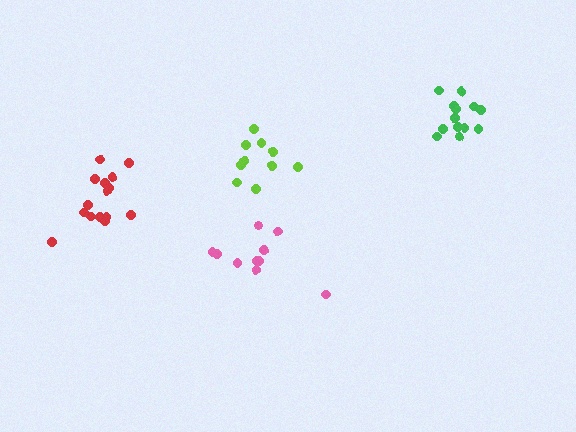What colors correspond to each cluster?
The clusters are colored: lime, green, pink, red.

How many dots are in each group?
Group 1: 10 dots, Group 2: 13 dots, Group 3: 10 dots, Group 4: 15 dots (48 total).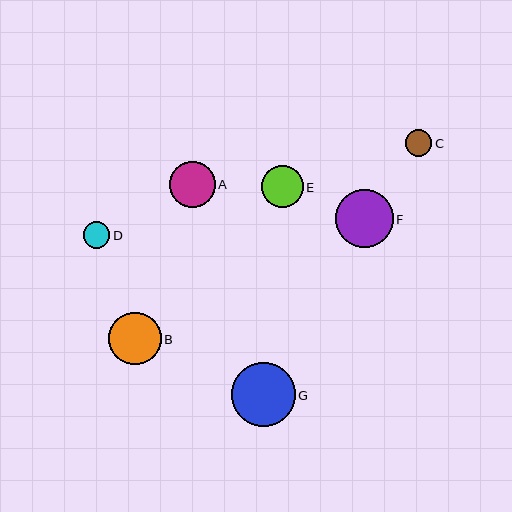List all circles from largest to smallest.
From largest to smallest: G, F, B, A, E, C, D.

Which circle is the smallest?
Circle D is the smallest with a size of approximately 26 pixels.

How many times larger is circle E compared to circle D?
Circle E is approximately 1.6 times the size of circle D.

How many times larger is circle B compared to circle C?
Circle B is approximately 2.0 times the size of circle C.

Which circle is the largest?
Circle G is the largest with a size of approximately 64 pixels.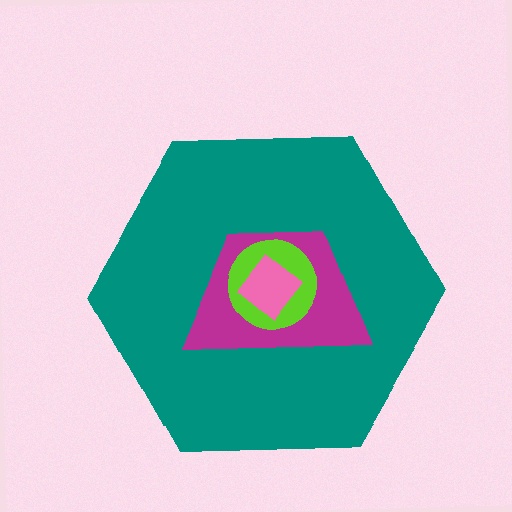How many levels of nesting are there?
4.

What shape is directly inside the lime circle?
The pink diamond.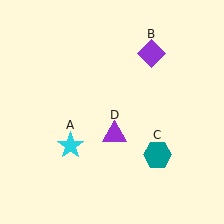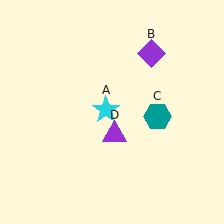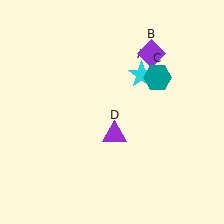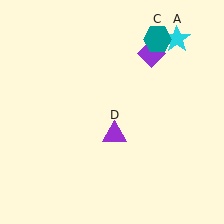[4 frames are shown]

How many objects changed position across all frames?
2 objects changed position: cyan star (object A), teal hexagon (object C).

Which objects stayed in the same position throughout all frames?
Purple diamond (object B) and purple triangle (object D) remained stationary.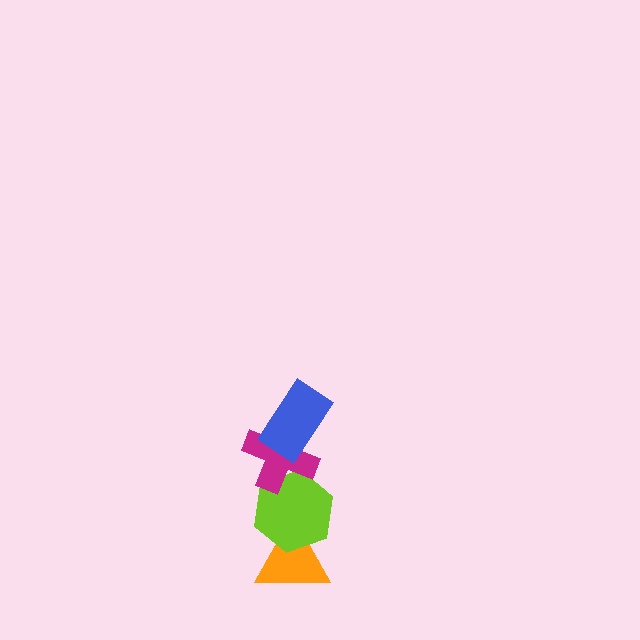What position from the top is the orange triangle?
The orange triangle is 4th from the top.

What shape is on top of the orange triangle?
The lime hexagon is on top of the orange triangle.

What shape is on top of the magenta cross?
The blue rectangle is on top of the magenta cross.